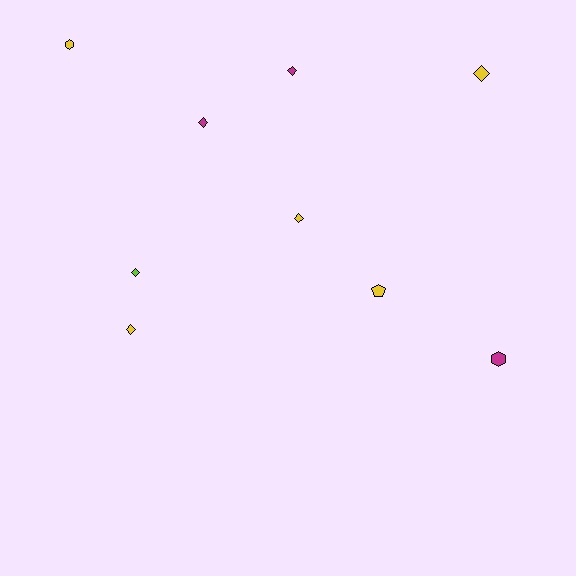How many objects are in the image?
There are 9 objects.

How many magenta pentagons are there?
There are no magenta pentagons.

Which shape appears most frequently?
Diamond, with 6 objects.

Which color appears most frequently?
Yellow, with 5 objects.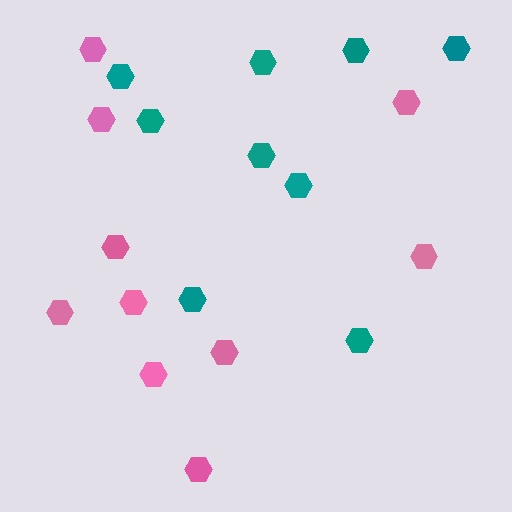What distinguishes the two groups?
There are 2 groups: one group of teal hexagons (9) and one group of pink hexagons (10).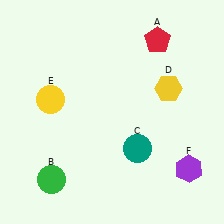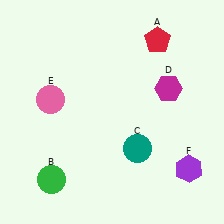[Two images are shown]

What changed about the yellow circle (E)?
In Image 1, E is yellow. In Image 2, it changed to pink.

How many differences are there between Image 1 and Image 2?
There are 2 differences between the two images.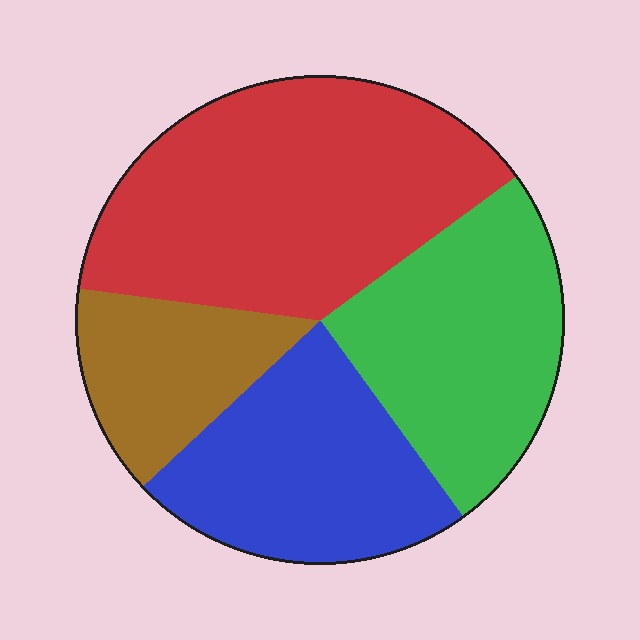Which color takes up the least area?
Brown, at roughly 15%.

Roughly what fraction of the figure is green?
Green covers roughly 25% of the figure.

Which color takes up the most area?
Red, at roughly 40%.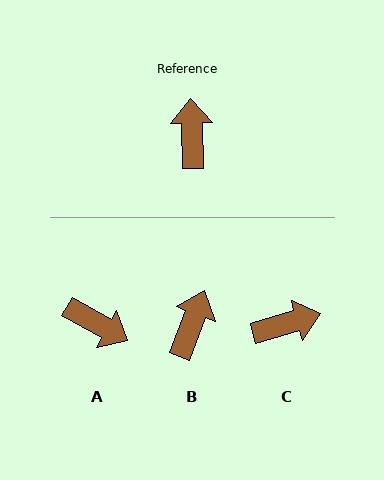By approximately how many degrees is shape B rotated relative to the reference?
Approximately 23 degrees clockwise.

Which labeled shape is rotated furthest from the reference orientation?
A, about 121 degrees away.